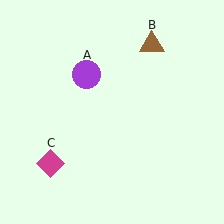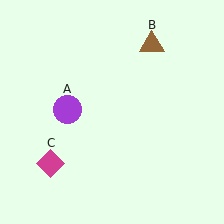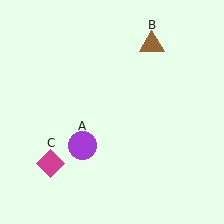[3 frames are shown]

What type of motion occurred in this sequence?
The purple circle (object A) rotated counterclockwise around the center of the scene.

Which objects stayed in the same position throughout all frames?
Brown triangle (object B) and magenta diamond (object C) remained stationary.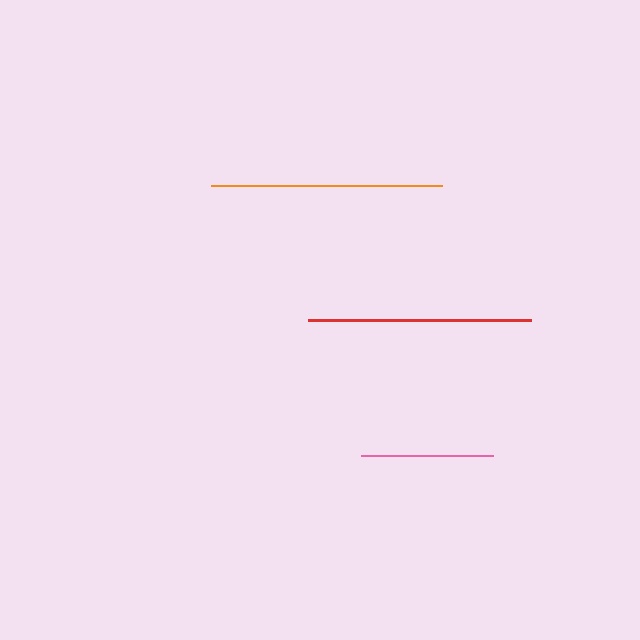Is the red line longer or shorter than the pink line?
The red line is longer than the pink line.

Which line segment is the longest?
The orange line is the longest at approximately 232 pixels.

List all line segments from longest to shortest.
From longest to shortest: orange, red, pink.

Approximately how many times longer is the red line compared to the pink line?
The red line is approximately 1.7 times the length of the pink line.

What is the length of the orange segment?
The orange segment is approximately 232 pixels long.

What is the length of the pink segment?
The pink segment is approximately 132 pixels long.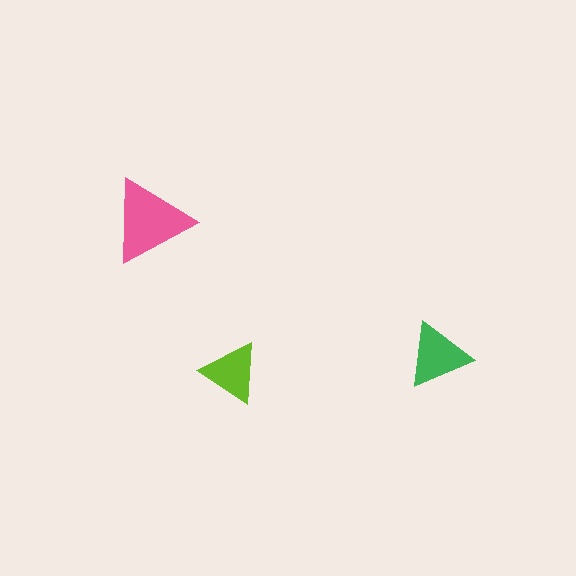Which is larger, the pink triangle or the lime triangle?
The pink one.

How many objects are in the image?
There are 3 objects in the image.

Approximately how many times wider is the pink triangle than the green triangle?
About 1.5 times wider.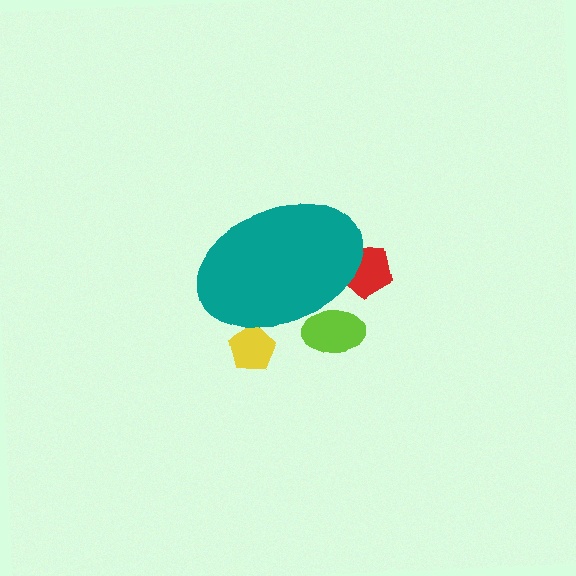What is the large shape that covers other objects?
A teal ellipse.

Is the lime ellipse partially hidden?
Yes, the lime ellipse is partially hidden behind the teal ellipse.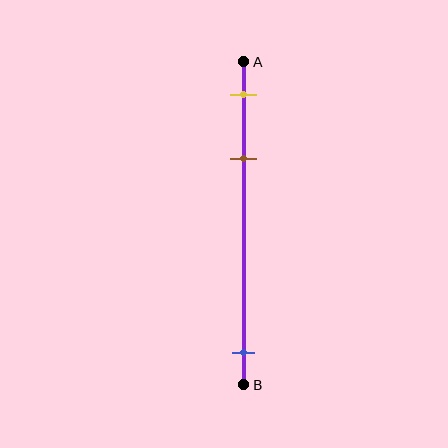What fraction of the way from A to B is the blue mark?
The blue mark is approximately 90% (0.9) of the way from A to B.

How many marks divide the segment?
There are 3 marks dividing the segment.